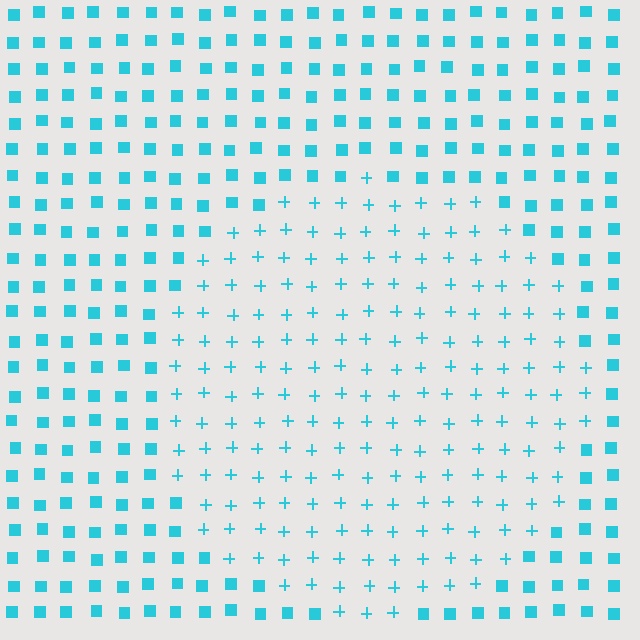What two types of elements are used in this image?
The image uses plus signs inside the circle region and squares outside it.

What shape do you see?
I see a circle.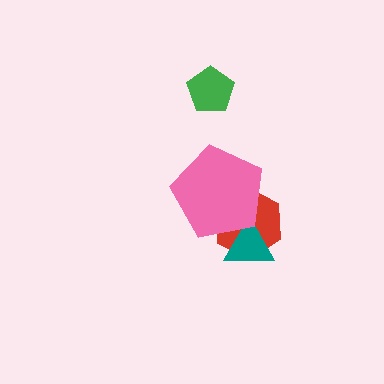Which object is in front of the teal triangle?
The pink pentagon is in front of the teal triangle.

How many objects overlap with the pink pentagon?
2 objects overlap with the pink pentagon.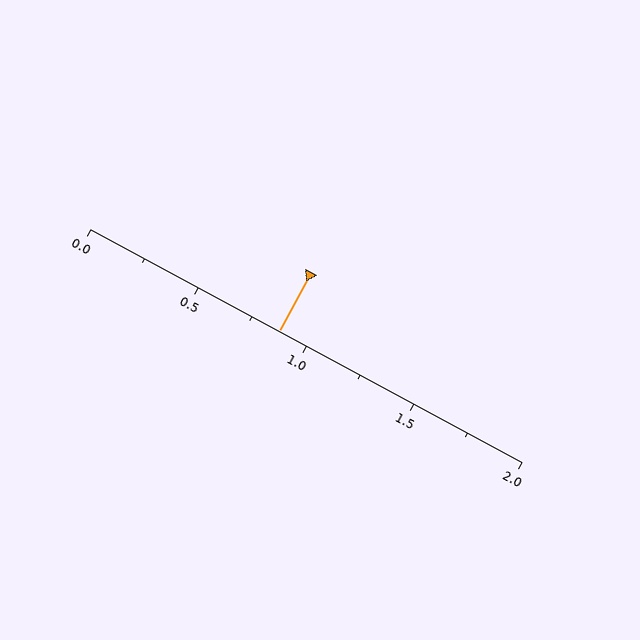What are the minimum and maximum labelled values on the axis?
The axis runs from 0.0 to 2.0.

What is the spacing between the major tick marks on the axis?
The major ticks are spaced 0.5 apart.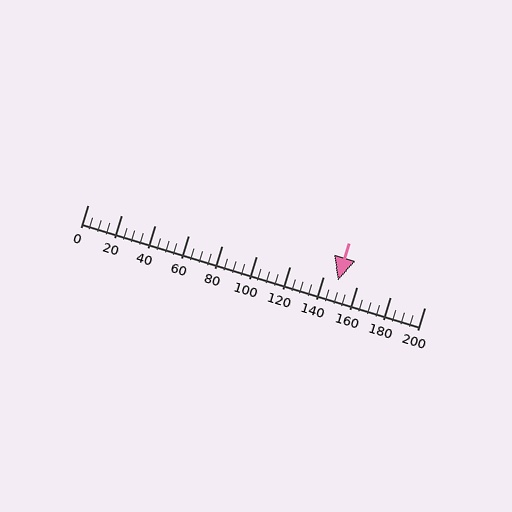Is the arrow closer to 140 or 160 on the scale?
The arrow is closer to 140.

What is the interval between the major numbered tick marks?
The major tick marks are spaced 20 units apart.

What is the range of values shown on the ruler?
The ruler shows values from 0 to 200.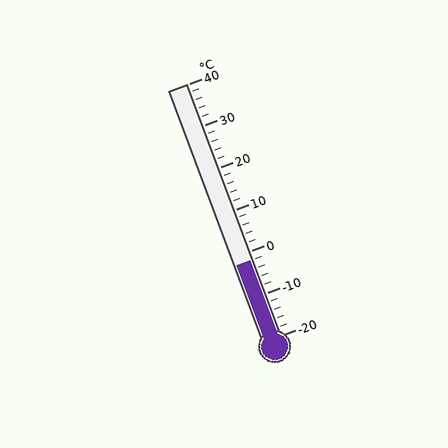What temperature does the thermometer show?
The thermometer shows approximately -2°C.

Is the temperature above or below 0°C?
The temperature is below 0°C.